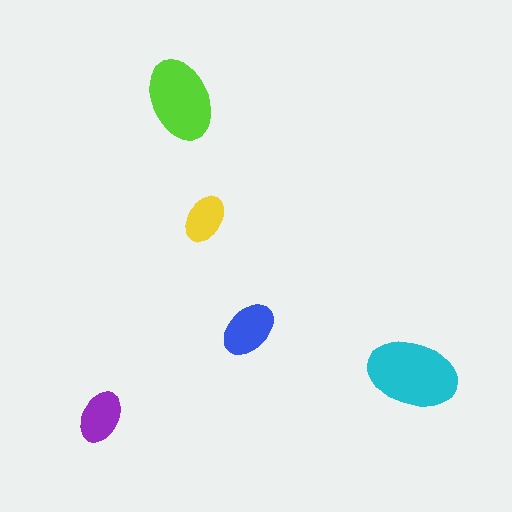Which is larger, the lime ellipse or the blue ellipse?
The lime one.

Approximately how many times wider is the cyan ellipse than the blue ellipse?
About 1.5 times wider.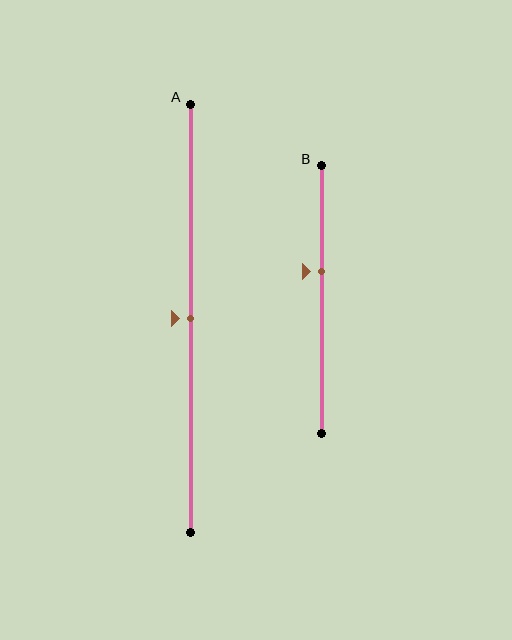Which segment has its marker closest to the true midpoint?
Segment A has its marker closest to the true midpoint.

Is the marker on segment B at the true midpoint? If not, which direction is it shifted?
No, the marker on segment B is shifted upward by about 10% of the segment length.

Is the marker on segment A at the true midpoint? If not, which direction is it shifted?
Yes, the marker on segment A is at the true midpoint.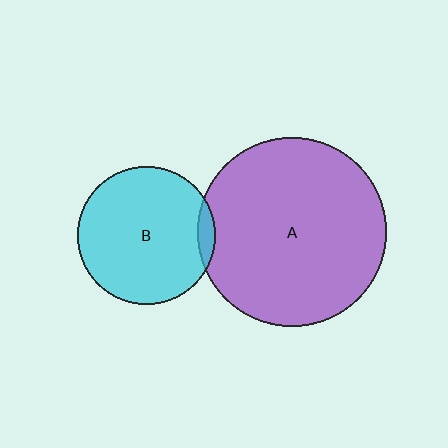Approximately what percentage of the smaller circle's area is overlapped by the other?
Approximately 5%.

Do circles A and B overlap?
Yes.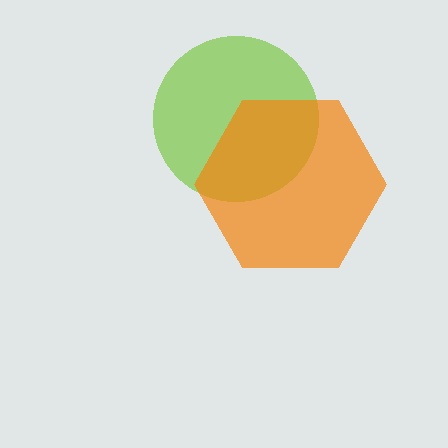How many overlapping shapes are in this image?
There are 2 overlapping shapes in the image.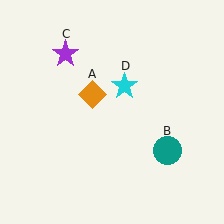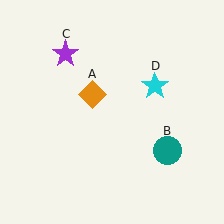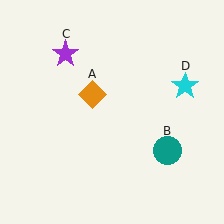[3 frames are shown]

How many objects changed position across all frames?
1 object changed position: cyan star (object D).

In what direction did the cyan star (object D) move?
The cyan star (object D) moved right.